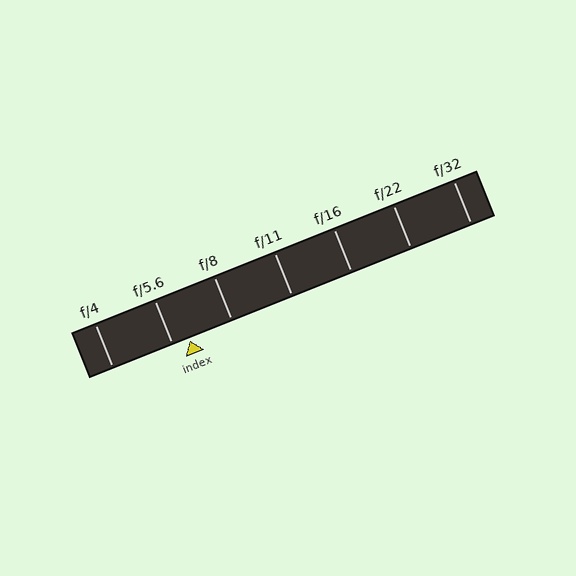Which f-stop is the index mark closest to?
The index mark is closest to f/5.6.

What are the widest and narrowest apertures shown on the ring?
The widest aperture shown is f/4 and the narrowest is f/32.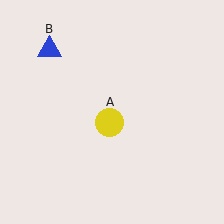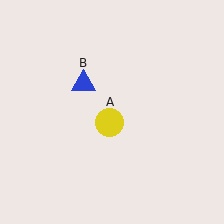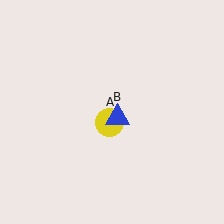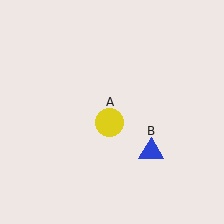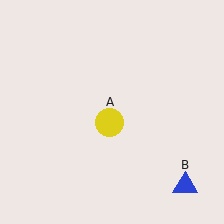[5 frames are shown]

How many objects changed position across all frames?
1 object changed position: blue triangle (object B).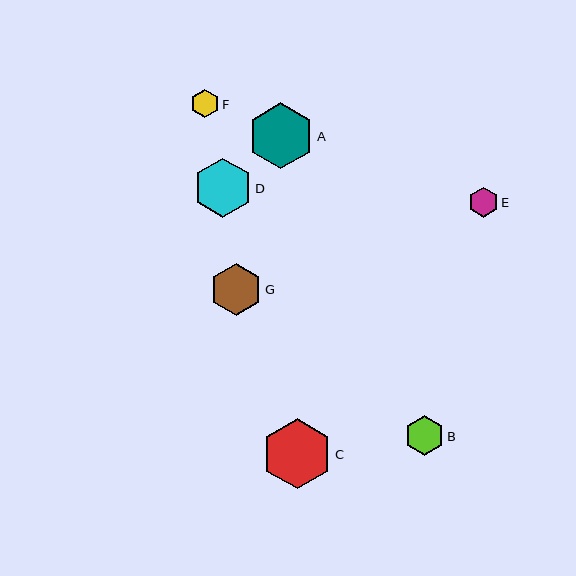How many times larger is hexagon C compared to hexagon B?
Hexagon C is approximately 1.8 times the size of hexagon B.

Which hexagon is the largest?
Hexagon C is the largest with a size of approximately 69 pixels.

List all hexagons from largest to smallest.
From largest to smallest: C, A, D, G, B, E, F.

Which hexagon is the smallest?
Hexagon F is the smallest with a size of approximately 29 pixels.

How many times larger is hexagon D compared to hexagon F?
Hexagon D is approximately 2.1 times the size of hexagon F.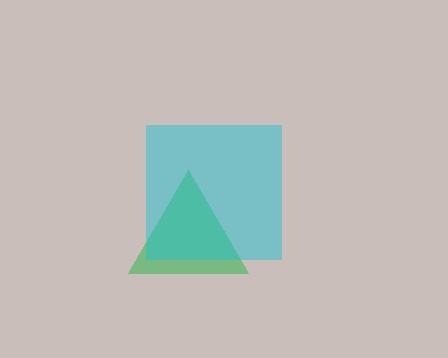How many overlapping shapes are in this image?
There are 2 overlapping shapes in the image.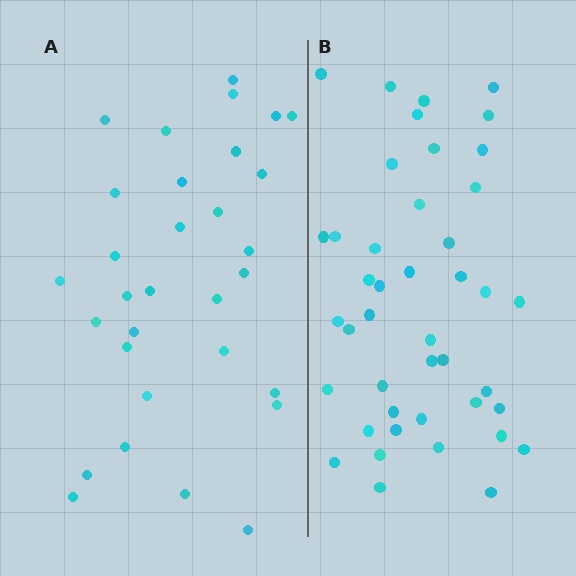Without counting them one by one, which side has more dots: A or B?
Region B (the right region) has more dots.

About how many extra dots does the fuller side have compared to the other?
Region B has roughly 12 or so more dots than region A.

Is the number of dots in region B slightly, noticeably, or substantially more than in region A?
Region B has noticeably more, but not dramatically so. The ratio is roughly 1.4 to 1.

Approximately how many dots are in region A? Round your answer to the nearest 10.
About 30 dots. (The exact count is 31, which rounds to 30.)